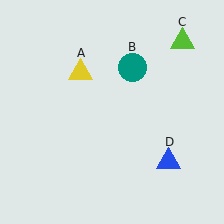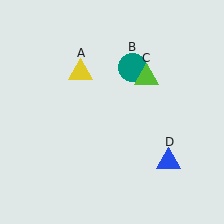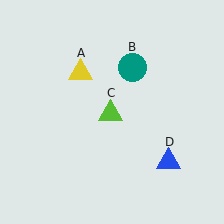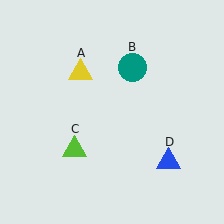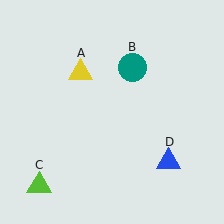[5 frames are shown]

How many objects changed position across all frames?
1 object changed position: lime triangle (object C).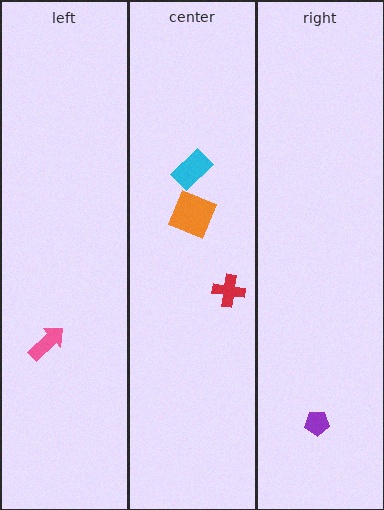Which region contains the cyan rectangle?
The center region.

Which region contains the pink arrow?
The left region.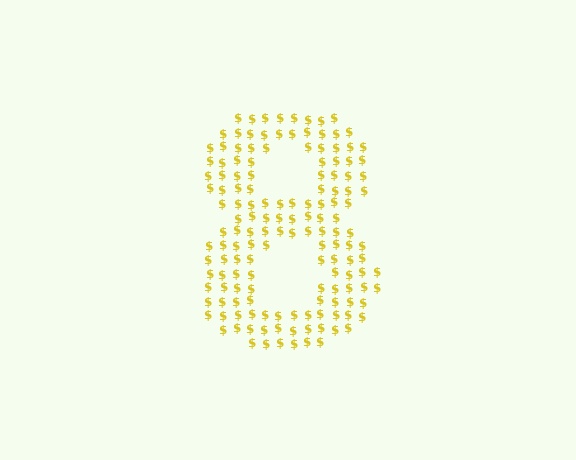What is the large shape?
The large shape is the digit 8.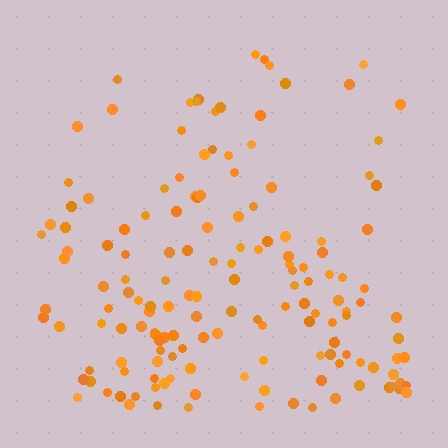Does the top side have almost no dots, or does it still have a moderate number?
Still a moderate number, just noticeably fewer than the bottom.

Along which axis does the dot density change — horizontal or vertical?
Vertical.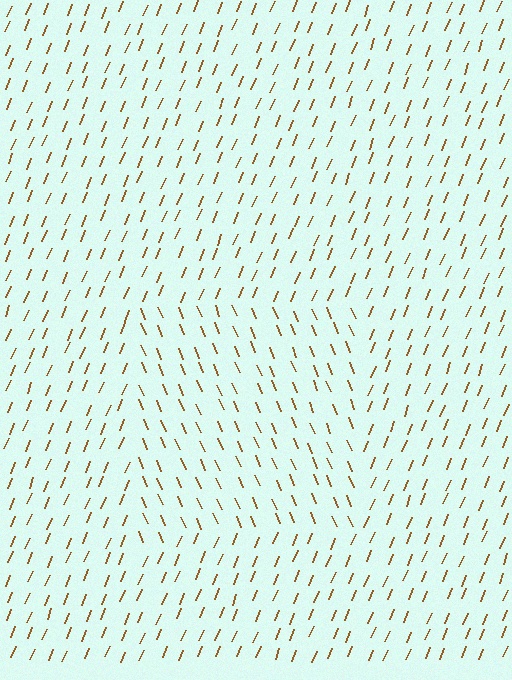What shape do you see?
I see a rectangle.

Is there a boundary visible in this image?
Yes, there is a texture boundary formed by a change in line orientation.